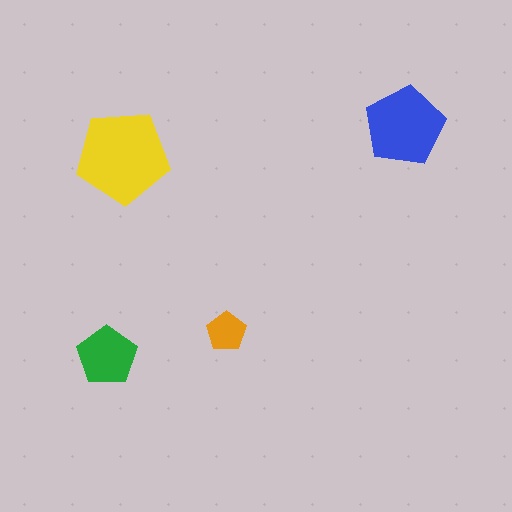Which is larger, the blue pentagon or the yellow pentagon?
The yellow one.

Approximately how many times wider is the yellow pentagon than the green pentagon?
About 1.5 times wider.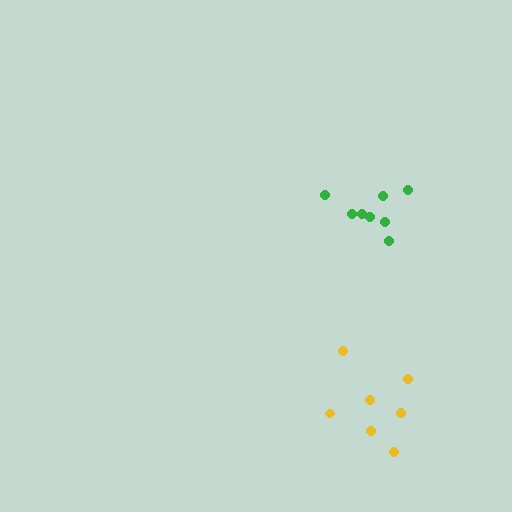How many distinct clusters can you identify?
There are 2 distinct clusters.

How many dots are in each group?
Group 1: 8 dots, Group 2: 7 dots (15 total).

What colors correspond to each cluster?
The clusters are colored: green, yellow.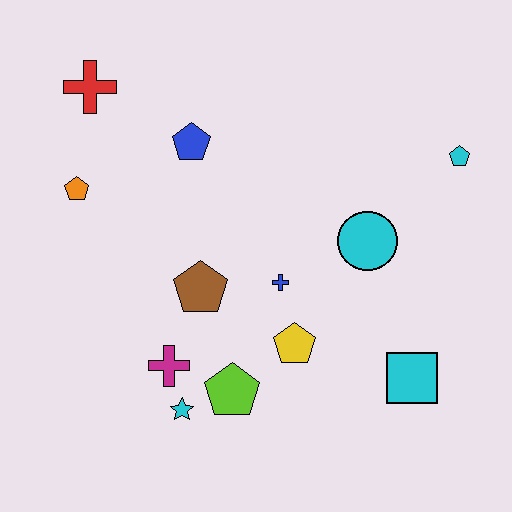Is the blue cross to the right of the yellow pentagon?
No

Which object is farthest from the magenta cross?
The cyan pentagon is farthest from the magenta cross.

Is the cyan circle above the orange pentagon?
No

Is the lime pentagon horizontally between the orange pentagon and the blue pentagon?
No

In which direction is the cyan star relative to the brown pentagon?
The cyan star is below the brown pentagon.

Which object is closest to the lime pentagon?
The cyan star is closest to the lime pentagon.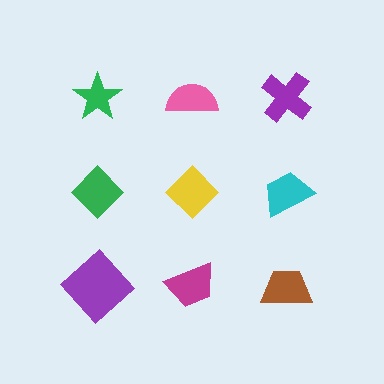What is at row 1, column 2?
A pink semicircle.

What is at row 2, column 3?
A cyan trapezoid.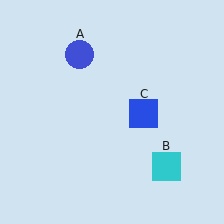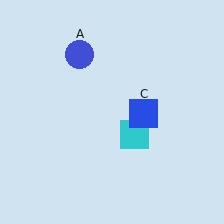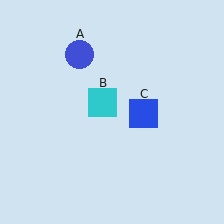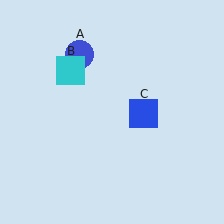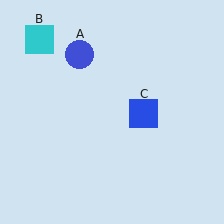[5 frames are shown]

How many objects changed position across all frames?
1 object changed position: cyan square (object B).